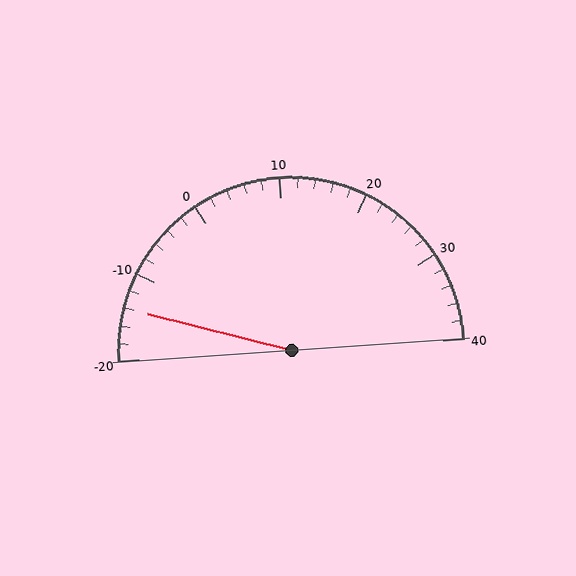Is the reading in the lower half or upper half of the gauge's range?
The reading is in the lower half of the range (-20 to 40).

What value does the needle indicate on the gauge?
The needle indicates approximately -14.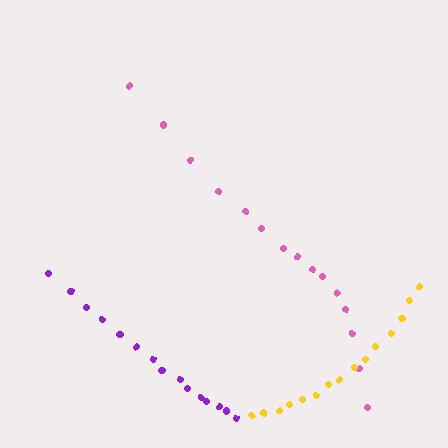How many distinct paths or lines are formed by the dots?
There are 3 distinct paths.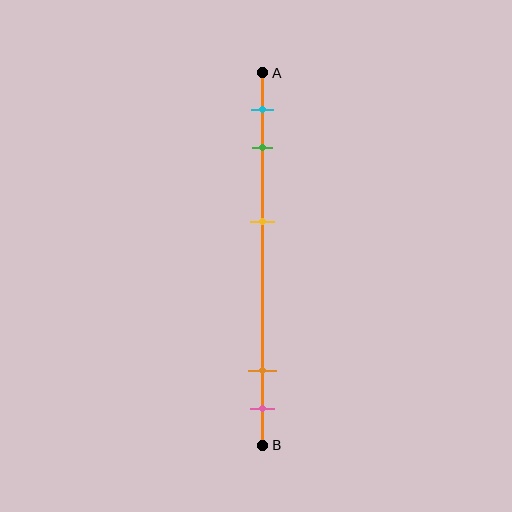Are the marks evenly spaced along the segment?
No, the marks are not evenly spaced.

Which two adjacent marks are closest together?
The orange and pink marks are the closest adjacent pair.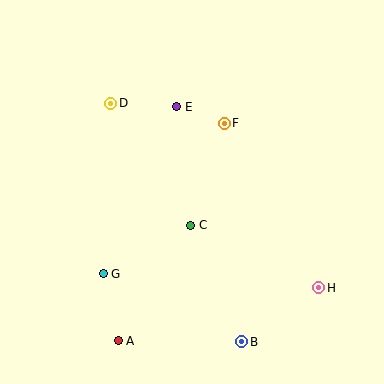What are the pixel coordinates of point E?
Point E is at (177, 107).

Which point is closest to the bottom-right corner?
Point H is closest to the bottom-right corner.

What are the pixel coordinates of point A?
Point A is at (118, 341).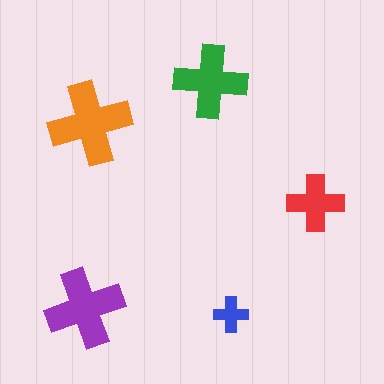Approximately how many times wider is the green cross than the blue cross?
About 2 times wider.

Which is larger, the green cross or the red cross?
The green one.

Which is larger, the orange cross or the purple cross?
The orange one.